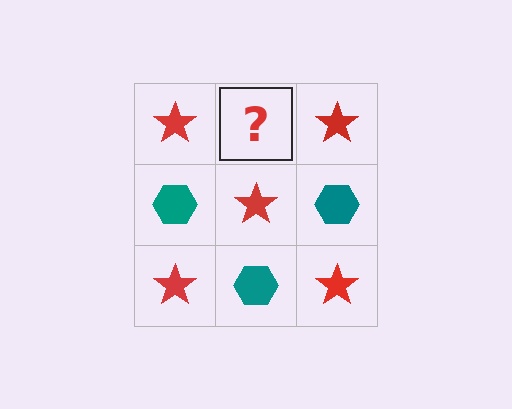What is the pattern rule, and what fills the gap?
The rule is that it alternates red star and teal hexagon in a checkerboard pattern. The gap should be filled with a teal hexagon.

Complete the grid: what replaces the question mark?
The question mark should be replaced with a teal hexagon.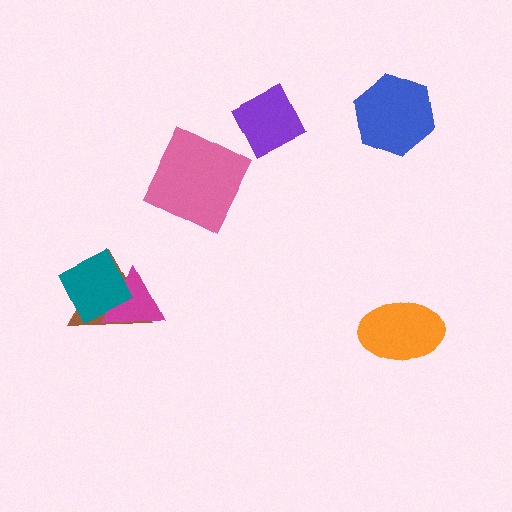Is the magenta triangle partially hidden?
Yes, it is partially covered by another shape.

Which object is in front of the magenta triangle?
The teal square is in front of the magenta triangle.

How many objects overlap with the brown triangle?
2 objects overlap with the brown triangle.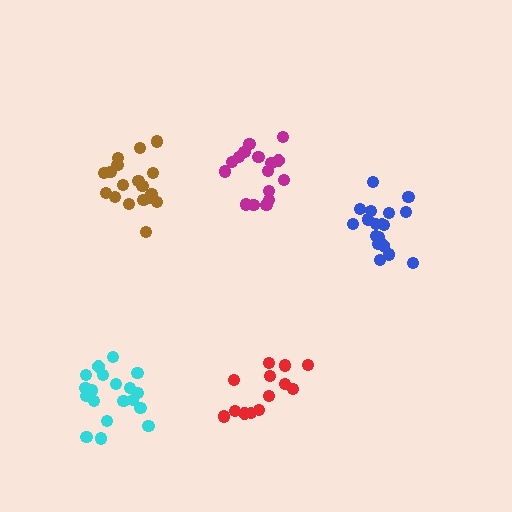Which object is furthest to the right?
The blue cluster is rightmost.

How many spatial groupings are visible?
There are 5 spatial groupings.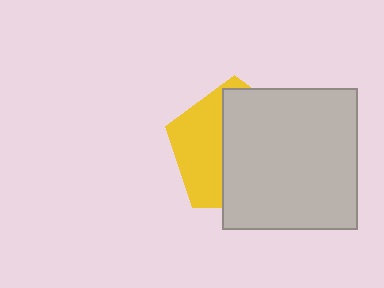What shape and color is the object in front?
The object in front is a light gray rectangle.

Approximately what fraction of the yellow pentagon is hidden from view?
Roughly 62% of the yellow pentagon is hidden behind the light gray rectangle.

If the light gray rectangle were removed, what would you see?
You would see the complete yellow pentagon.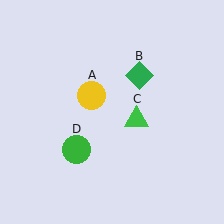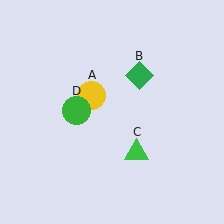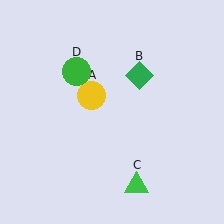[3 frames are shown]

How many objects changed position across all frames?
2 objects changed position: green triangle (object C), green circle (object D).